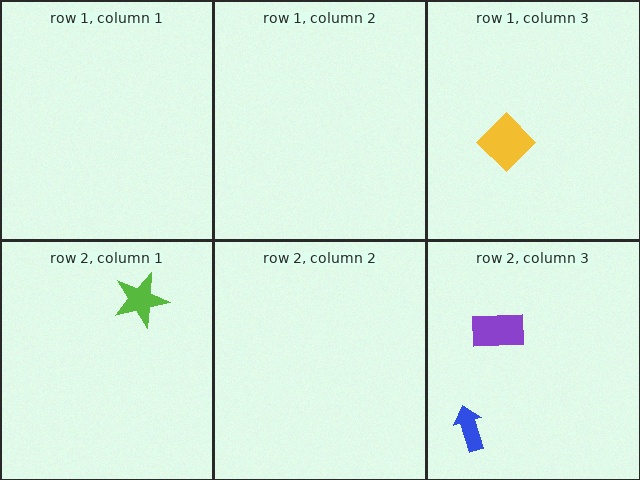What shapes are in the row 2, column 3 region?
The blue arrow, the purple rectangle.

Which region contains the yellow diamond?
The row 1, column 3 region.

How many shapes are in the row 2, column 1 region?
1.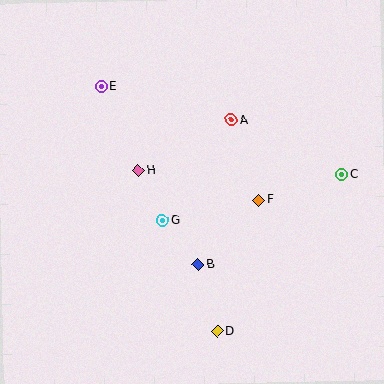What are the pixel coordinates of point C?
Point C is at (342, 174).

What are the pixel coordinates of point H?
Point H is at (139, 171).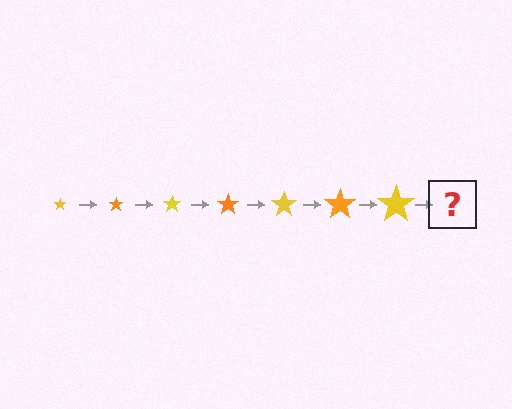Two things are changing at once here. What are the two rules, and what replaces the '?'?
The two rules are that the star grows larger each step and the color cycles through yellow and orange. The '?' should be an orange star, larger than the previous one.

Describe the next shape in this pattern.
It should be an orange star, larger than the previous one.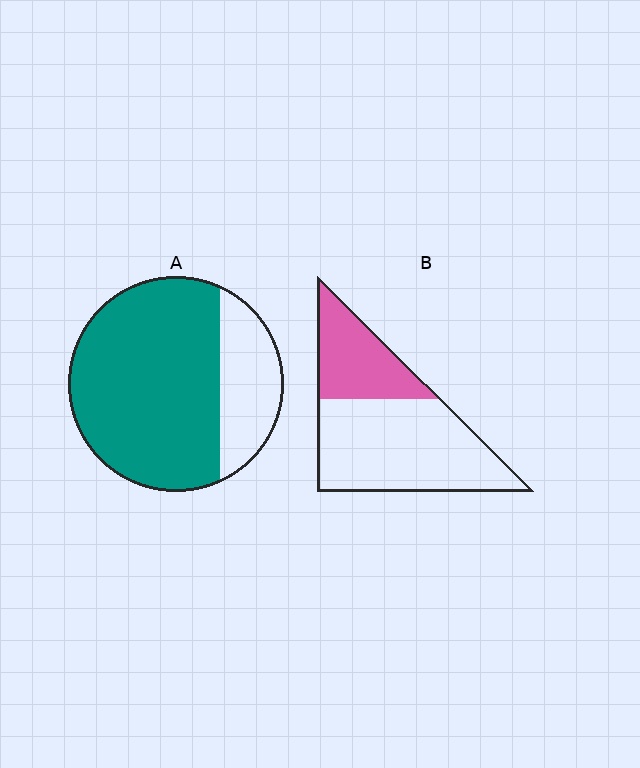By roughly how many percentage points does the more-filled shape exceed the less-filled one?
By roughly 45 percentage points (A over B).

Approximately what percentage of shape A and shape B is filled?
A is approximately 75% and B is approximately 30%.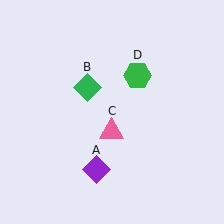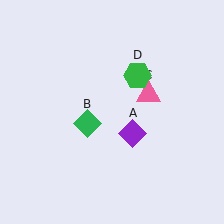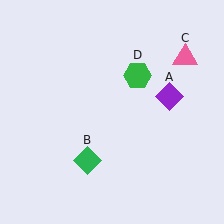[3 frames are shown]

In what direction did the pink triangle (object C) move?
The pink triangle (object C) moved up and to the right.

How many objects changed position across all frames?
3 objects changed position: purple diamond (object A), green diamond (object B), pink triangle (object C).